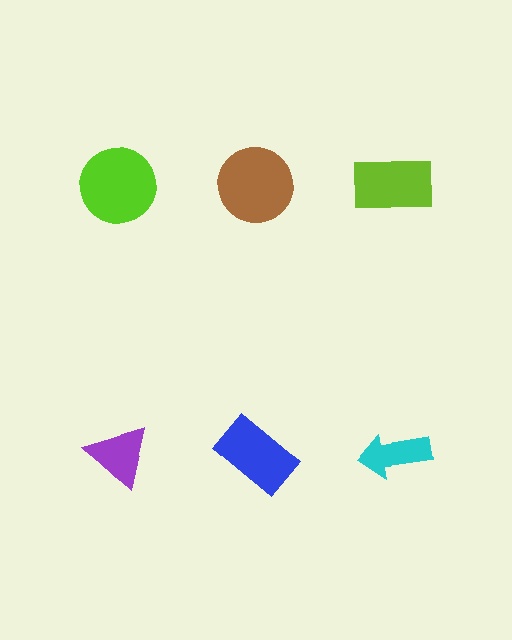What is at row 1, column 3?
A lime rectangle.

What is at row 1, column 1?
A lime circle.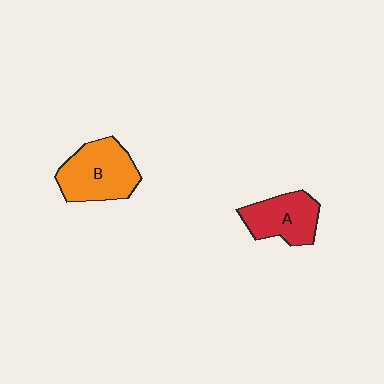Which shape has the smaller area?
Shape A (red).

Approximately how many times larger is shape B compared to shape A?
Approximately 1.3 times.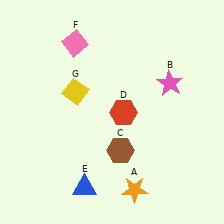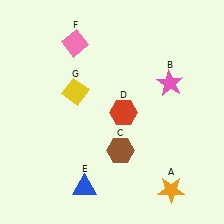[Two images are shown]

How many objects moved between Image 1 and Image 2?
1 object moved between the two images.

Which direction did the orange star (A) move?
The orange star (A) moved right.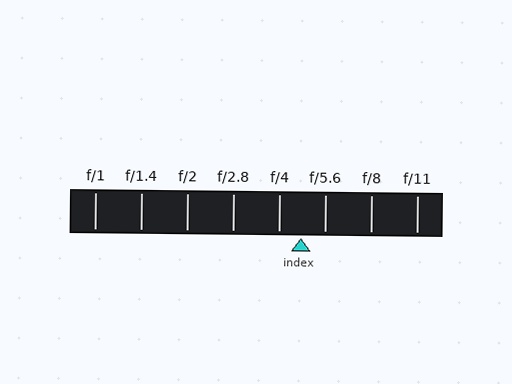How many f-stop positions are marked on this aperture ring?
There are 8 f-stop positions marked.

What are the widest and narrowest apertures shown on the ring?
The widest aperture shown is f/1 and the narrowest is f/11.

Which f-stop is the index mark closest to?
The index mark is closest to f/4.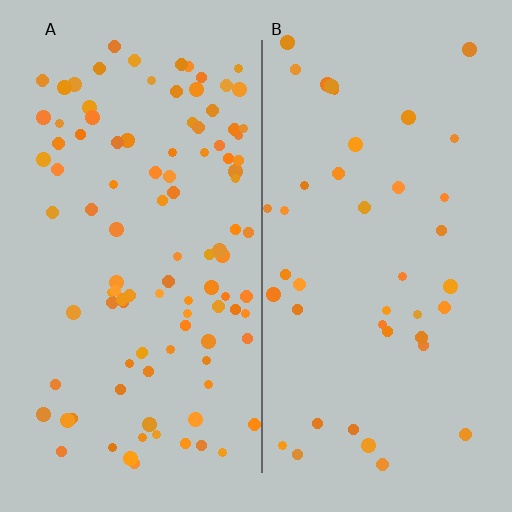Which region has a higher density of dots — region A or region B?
A (the left).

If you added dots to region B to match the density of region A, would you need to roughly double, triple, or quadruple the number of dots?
Approximately double.